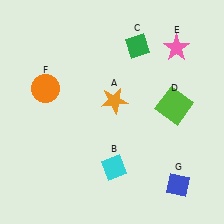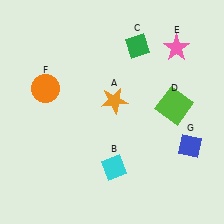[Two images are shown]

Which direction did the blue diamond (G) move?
The blue diamond (G) moved up.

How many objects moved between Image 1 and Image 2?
1 object moved between the two images.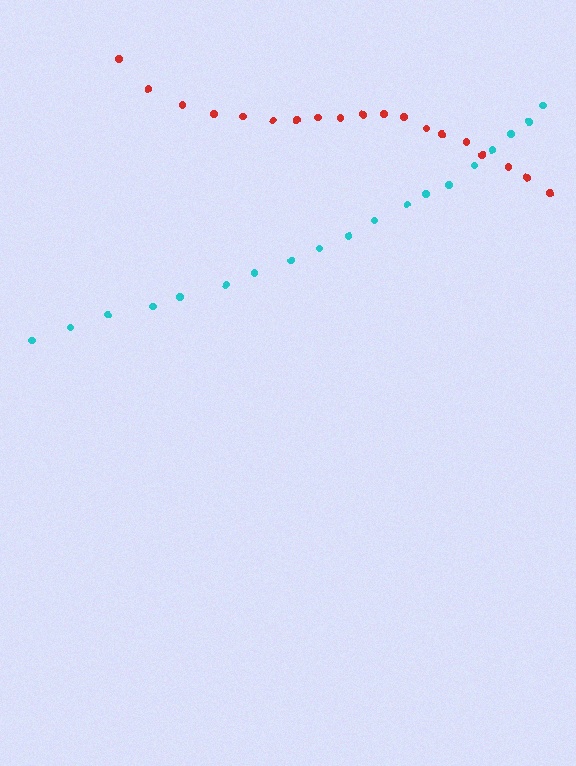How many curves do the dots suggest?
There are 2 distinct paths.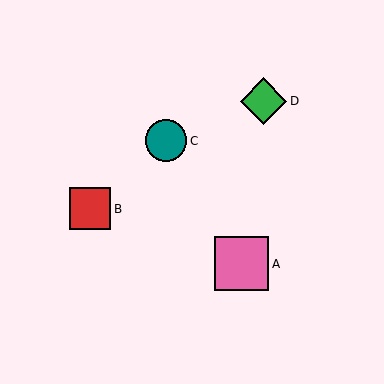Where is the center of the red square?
The center of the red square is at (90, 209).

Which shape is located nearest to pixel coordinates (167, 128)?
The teal circle (labeled C) at (166, 141) is nearest to that location.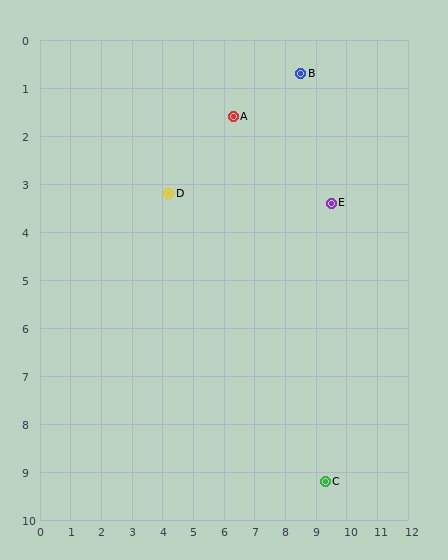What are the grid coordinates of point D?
Point D is at approximately (4.2, 3.2).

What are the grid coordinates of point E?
Point E is at approximately (9.5, 3.4).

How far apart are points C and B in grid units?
Points C and B are about 8.5 grid units apart.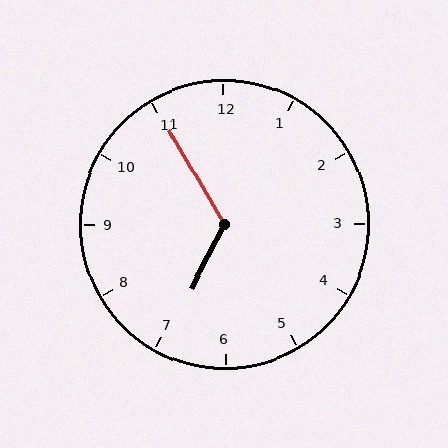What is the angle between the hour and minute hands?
Approximately 122 degrees.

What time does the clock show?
6:55.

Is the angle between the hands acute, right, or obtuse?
It is obtuse.